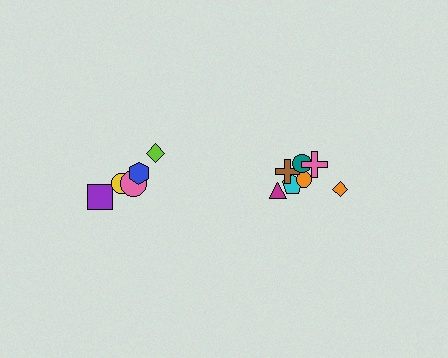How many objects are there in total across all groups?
There are 12 objects.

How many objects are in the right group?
There are 7 objects.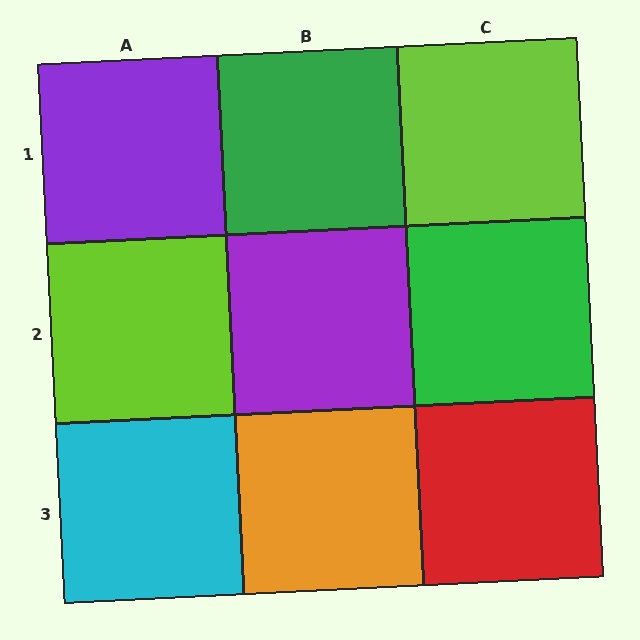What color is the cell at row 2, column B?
Purple.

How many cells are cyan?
1 cell is cyan.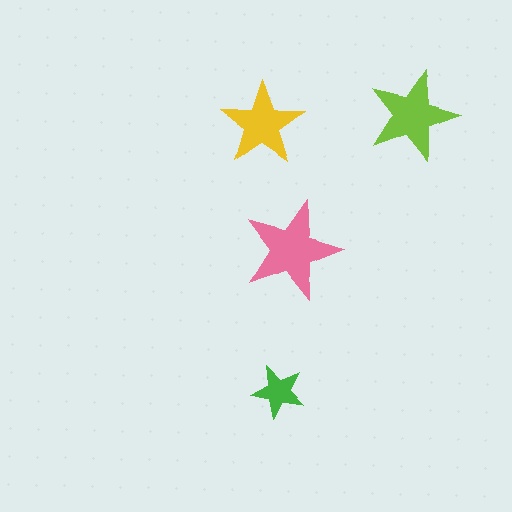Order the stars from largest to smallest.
the pink one, the lime one, the yellow one, the green one.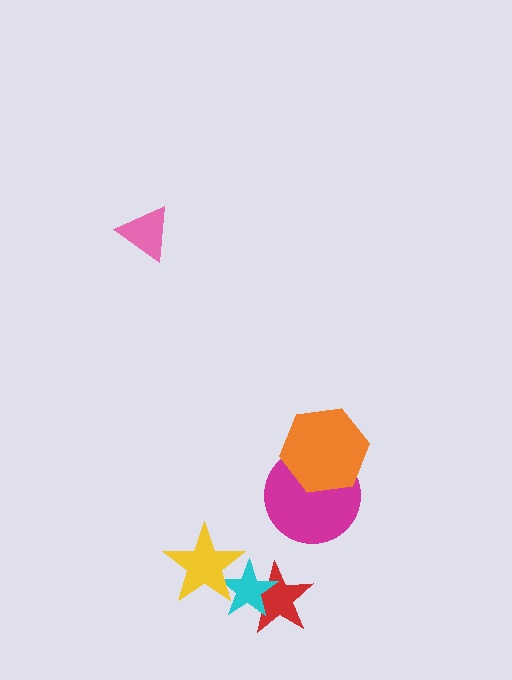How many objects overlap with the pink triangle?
0 objects overlap with the pink triangle.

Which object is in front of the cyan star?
The yellow star is in front of the cyan star.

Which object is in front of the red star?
The cyan star is in front of the red star.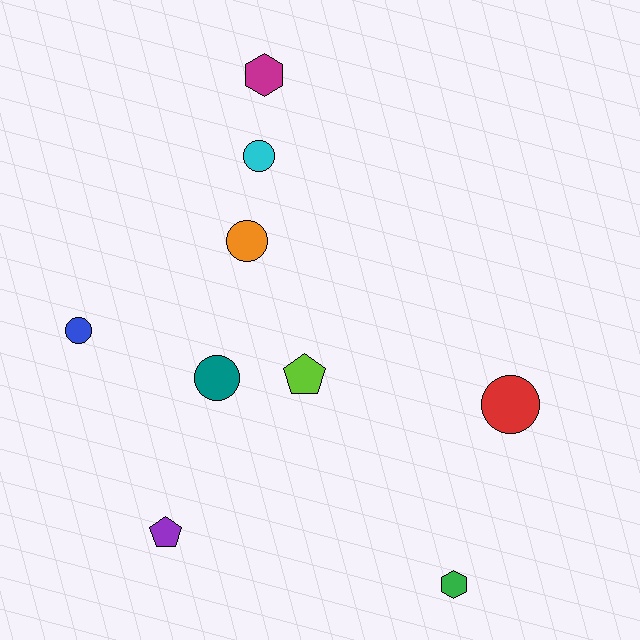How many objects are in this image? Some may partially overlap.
There are 9 objects.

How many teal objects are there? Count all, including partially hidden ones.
There is 1 teal object.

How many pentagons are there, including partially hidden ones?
There are 2 pentagons.